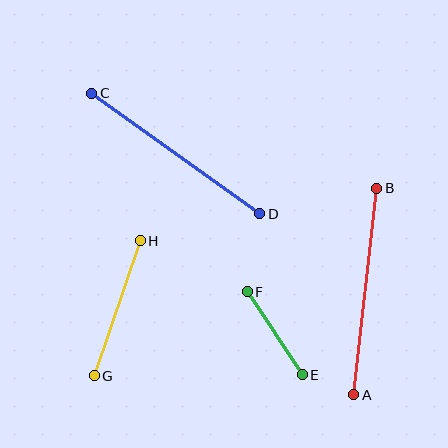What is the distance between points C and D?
The distance is approximately 207 pixels.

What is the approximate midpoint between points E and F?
The midpoint is at approximately (275, 333) pixels.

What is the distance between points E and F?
The distance is approximately 100 pixels.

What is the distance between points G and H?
The distance is approximately 143 pixels.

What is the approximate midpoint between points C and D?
The midpoint is at approximately (176, 154) pixels.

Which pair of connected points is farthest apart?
Points A and B are farthest apart.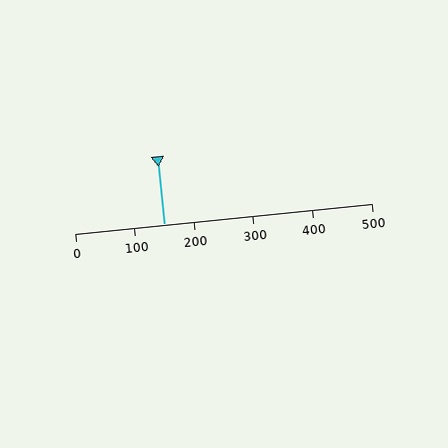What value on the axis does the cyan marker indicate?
The marker indicates approximately 150.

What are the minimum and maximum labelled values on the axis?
The axis runs from 0 to 500.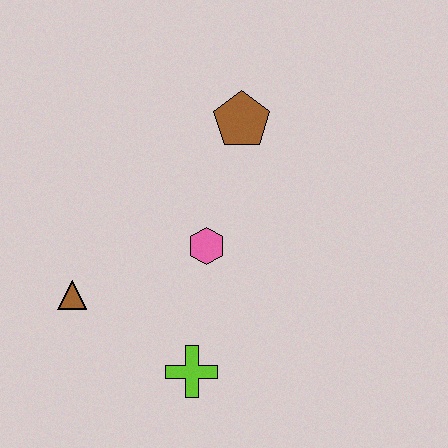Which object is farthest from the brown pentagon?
The lime cross is farthest from the brown pentagon.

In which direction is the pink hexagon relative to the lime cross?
The pink hexagon is above the lime cross.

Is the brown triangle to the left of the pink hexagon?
Yes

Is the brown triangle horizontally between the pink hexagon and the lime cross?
No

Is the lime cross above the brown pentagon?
No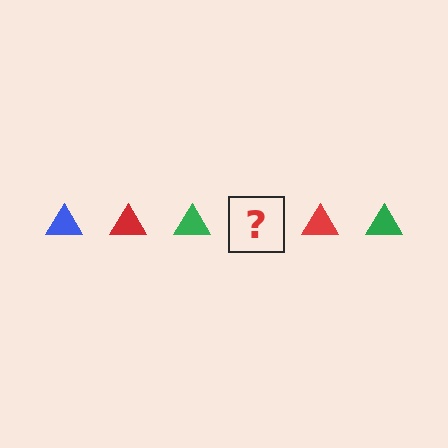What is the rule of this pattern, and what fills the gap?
The rule is that the pattern cycles through blue, red, green triangles. The gap should be filled with a blue triangle.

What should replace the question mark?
The question mark should be replaced with a blue triangle.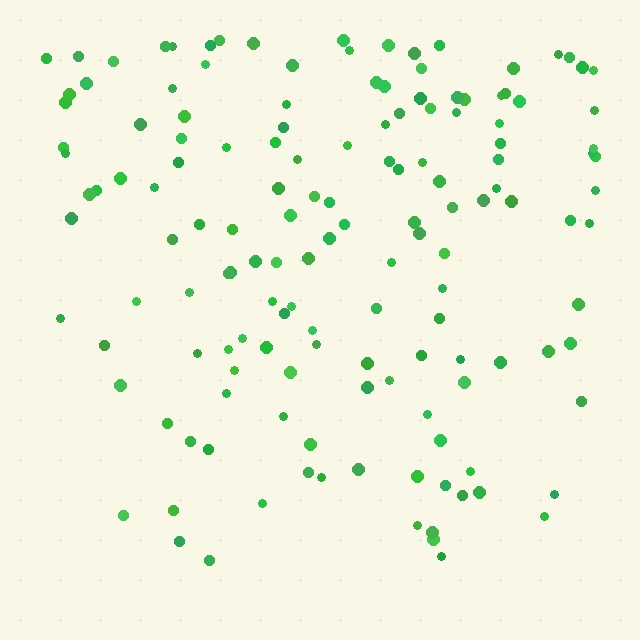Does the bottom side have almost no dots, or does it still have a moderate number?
Still a moderate number, just noticeably fewer than the top.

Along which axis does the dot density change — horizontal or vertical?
Vertical.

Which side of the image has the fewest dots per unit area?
The bottom.